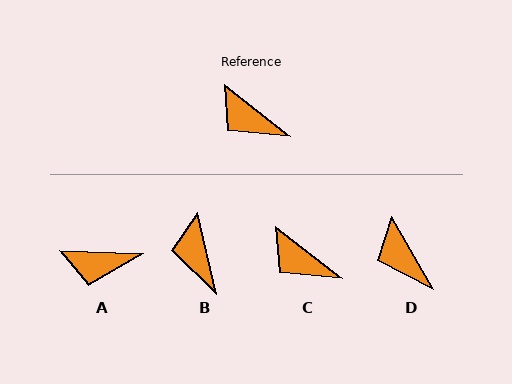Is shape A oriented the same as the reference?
No, it is off by about 36 degrees.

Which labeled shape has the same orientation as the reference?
C.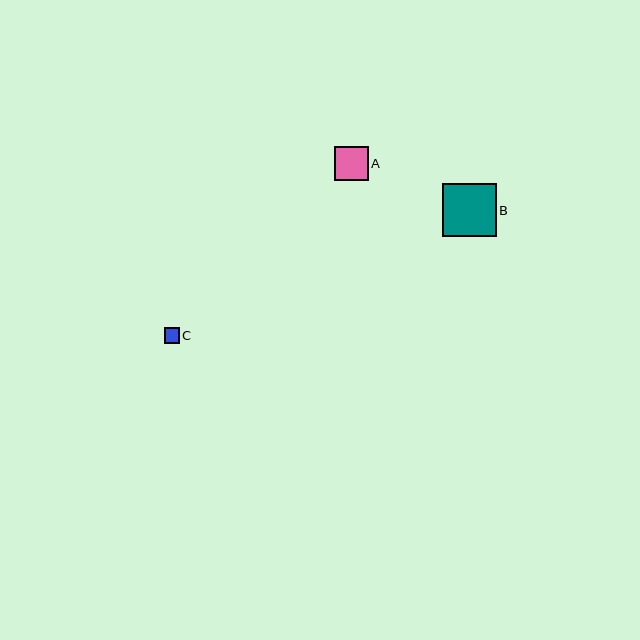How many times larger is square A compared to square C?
Square A is approximately 2.2 times the size of square C.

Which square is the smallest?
Square C is the smallest with a size of approximately 15 pixels.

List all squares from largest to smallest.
From largest to smallest: B, A, C.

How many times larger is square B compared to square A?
Square B is approximately 1.6 times the size of square A.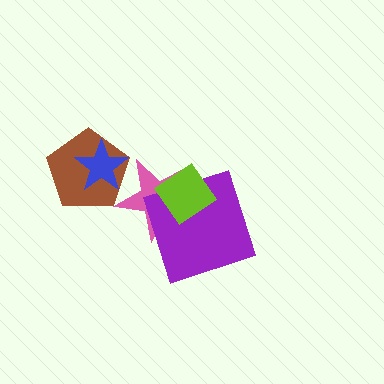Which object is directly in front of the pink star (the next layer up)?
The brown pentagon is directly in front of the pink star.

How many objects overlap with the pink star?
4 objects overlap with the pink star.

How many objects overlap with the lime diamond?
2 objects overlap with the lime diamond.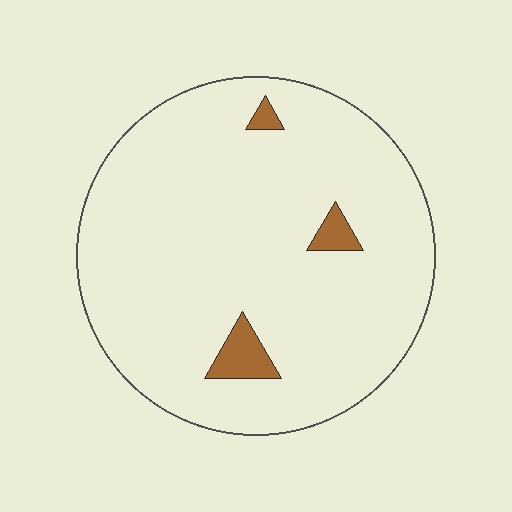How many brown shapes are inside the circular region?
3.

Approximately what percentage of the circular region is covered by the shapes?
Approximately 5%.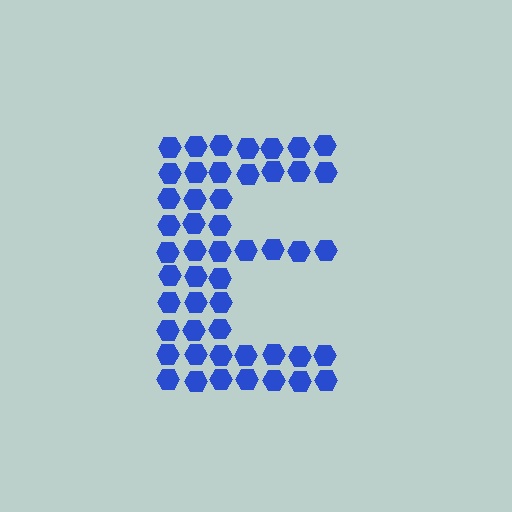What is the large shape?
The large shape is the letter E.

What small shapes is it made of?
It is made of small hexagons.